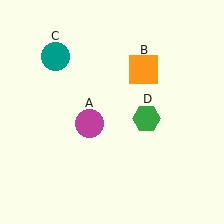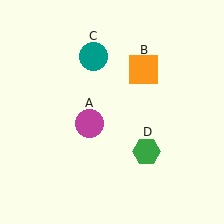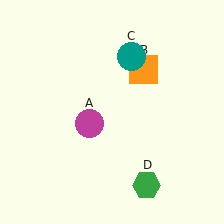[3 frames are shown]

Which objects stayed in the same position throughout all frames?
Magenta circle (object A) and orange square (object B) remained stationary.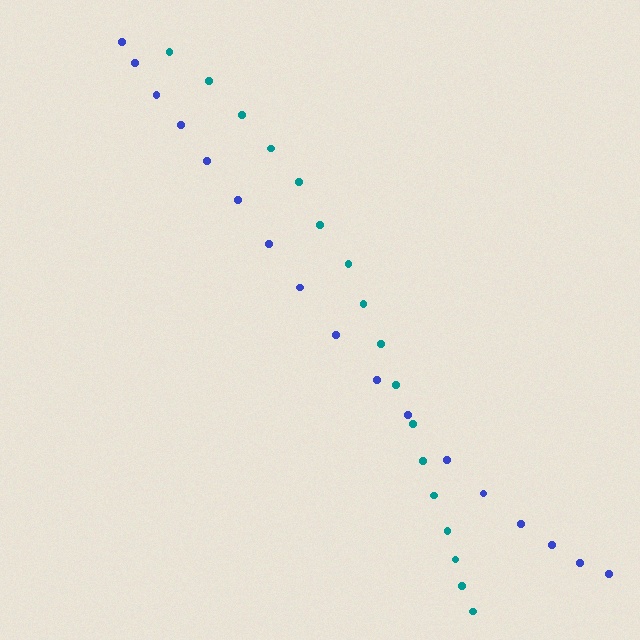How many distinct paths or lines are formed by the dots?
There are 2 distinct paths.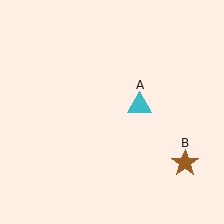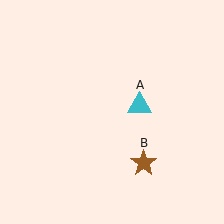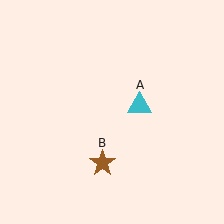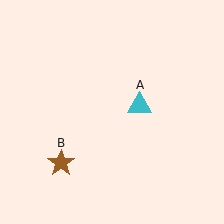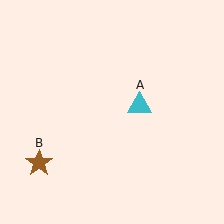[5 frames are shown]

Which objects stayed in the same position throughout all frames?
Cyan triangle (object A) remained stationary.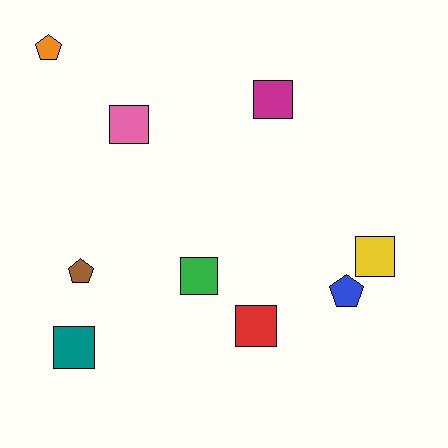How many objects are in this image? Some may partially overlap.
There are 9 objects.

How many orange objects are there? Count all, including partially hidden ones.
There is 1 orange object.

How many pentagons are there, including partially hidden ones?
There are 3 pentagons.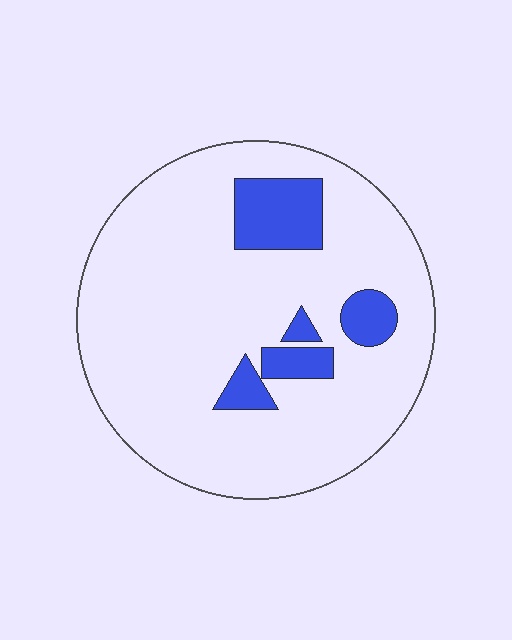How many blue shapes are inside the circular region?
5.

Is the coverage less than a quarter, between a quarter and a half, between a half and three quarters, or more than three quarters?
Less than a quarter.